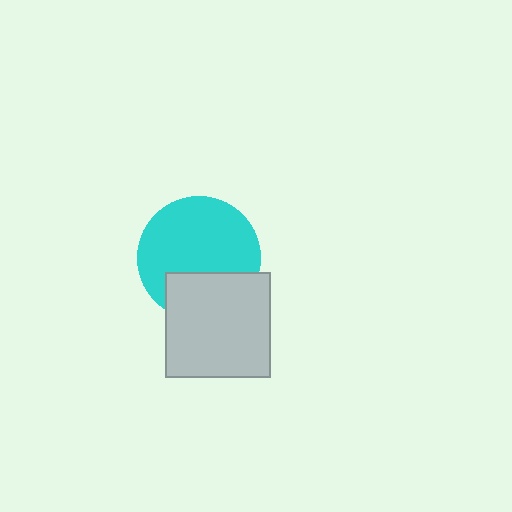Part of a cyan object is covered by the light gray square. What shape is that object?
It is a circle.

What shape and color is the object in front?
The object in front is a light gray square.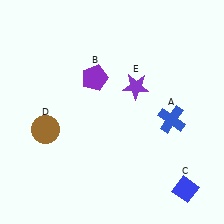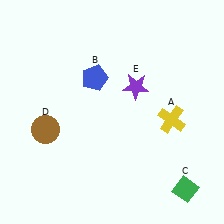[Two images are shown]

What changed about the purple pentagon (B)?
In Image 1, B is purple. In Image 2, it changed to blue.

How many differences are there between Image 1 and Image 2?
There are 3 differences between the two images.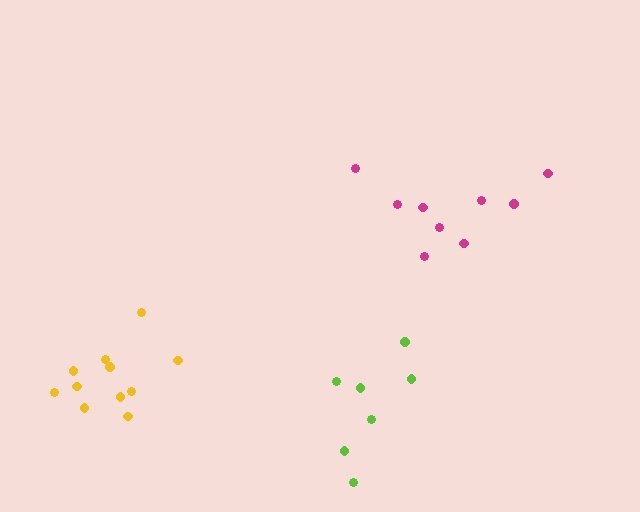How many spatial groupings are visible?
There are 3 spatial groupings.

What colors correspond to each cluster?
The clusters are colored: yellow, lime, magenta.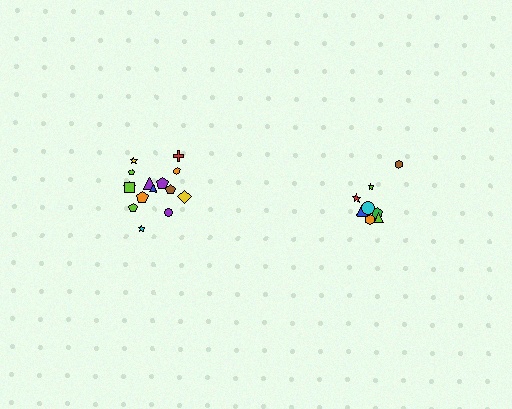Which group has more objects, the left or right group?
The left group.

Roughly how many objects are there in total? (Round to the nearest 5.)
Roughly 25 objects in total.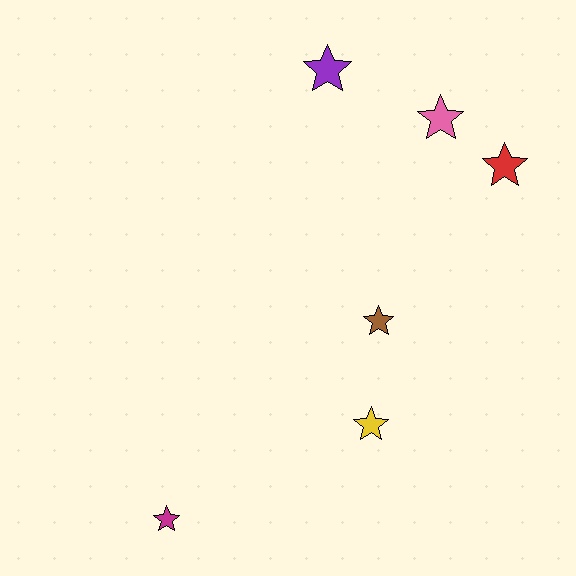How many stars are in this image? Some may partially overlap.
There are 6 stars.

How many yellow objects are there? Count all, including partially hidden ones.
There is 1 yellow object.